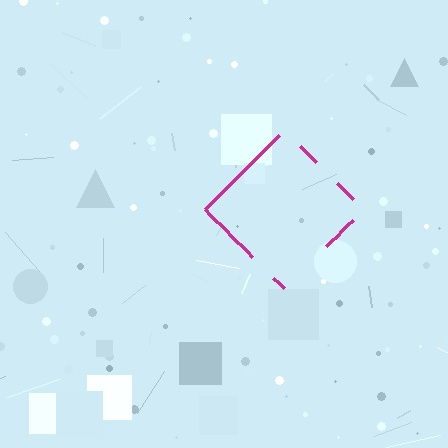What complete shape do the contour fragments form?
The contour fragments form a diamond.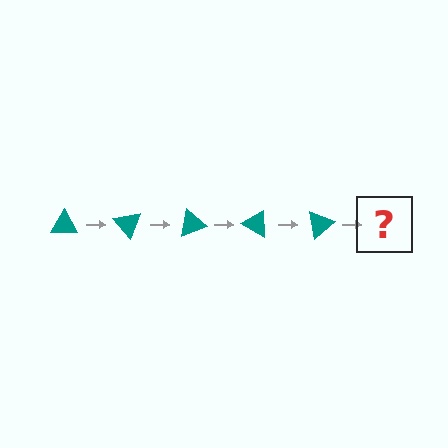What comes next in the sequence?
The next element should be a teal triangle rotated 250 degrees.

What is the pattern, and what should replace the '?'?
The pattern is that the triangle rotates 50 degrees each step. The '?' should be a teal triangle rotated 250 degrees.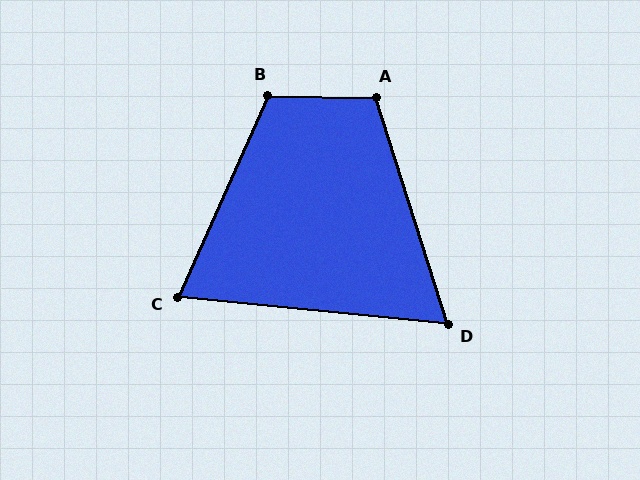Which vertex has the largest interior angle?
B, at approximately 113 degrees.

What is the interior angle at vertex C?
Approximately 72 degrees (acute).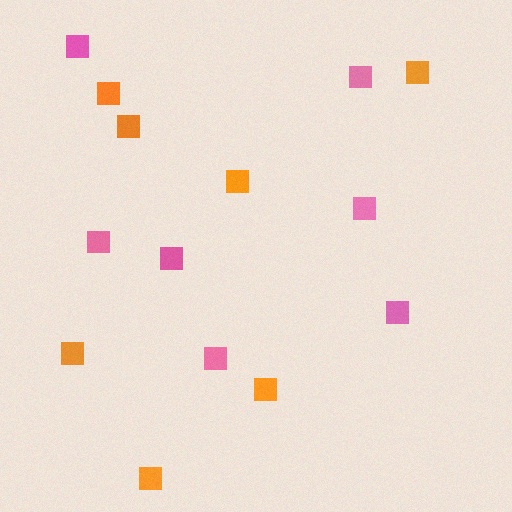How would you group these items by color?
There are 2 groups: one group of pink squares (7) and one group of orange squares (7).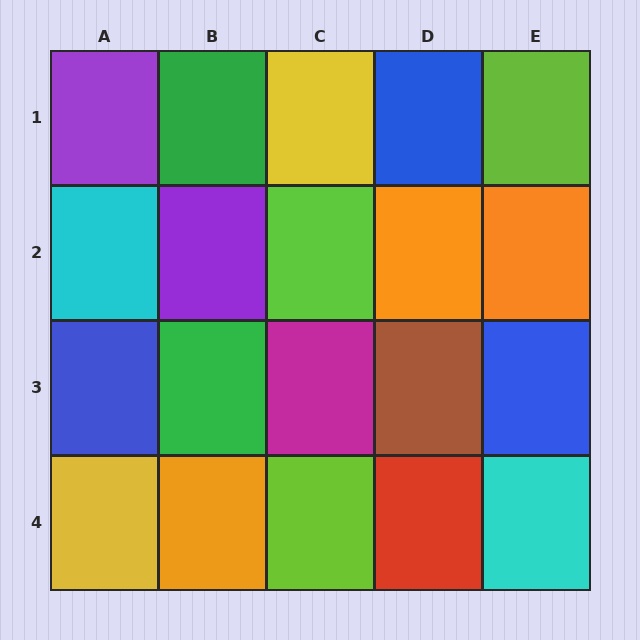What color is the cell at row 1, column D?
Blue.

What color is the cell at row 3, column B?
Green.